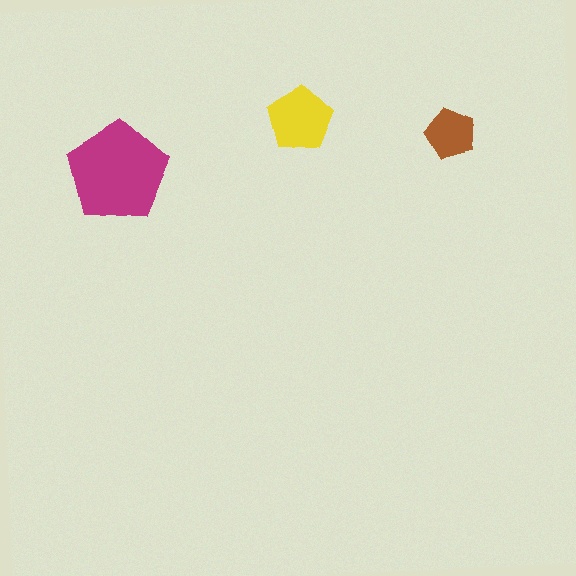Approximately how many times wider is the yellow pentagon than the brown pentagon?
About 1.5 times wider.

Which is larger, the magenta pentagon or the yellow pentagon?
The magenta one.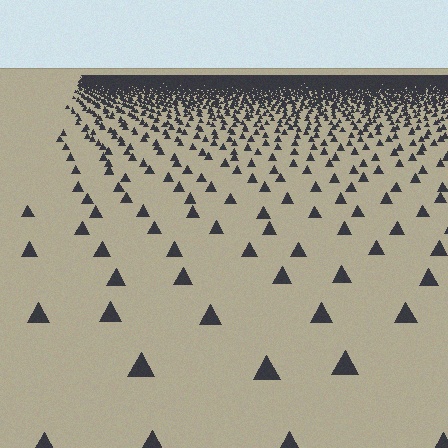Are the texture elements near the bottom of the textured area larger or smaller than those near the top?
Larger. Near the bottom, elements are closer to the viewer and appear at a bigger on-screen size.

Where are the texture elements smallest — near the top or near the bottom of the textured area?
Near the top.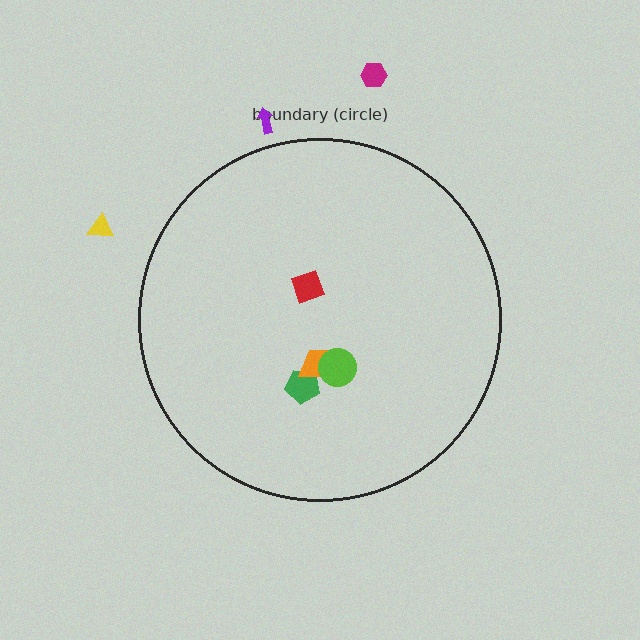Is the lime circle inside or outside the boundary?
Inside.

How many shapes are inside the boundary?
4 inside, 3 outside.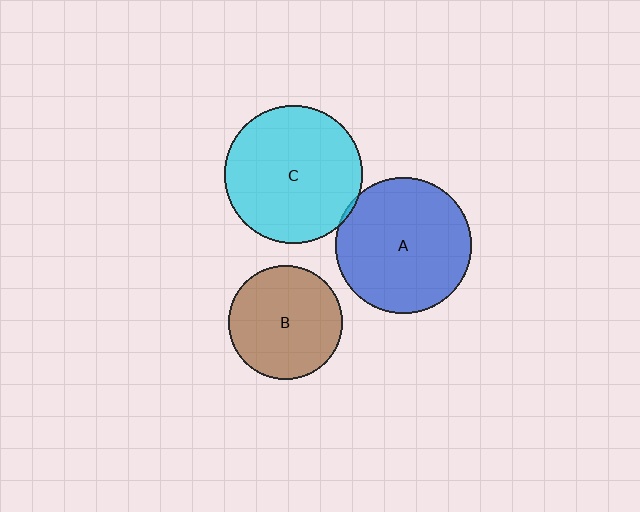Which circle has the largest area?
Circle C (cyan).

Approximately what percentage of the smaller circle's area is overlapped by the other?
Approximately 5%.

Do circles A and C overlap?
Yes.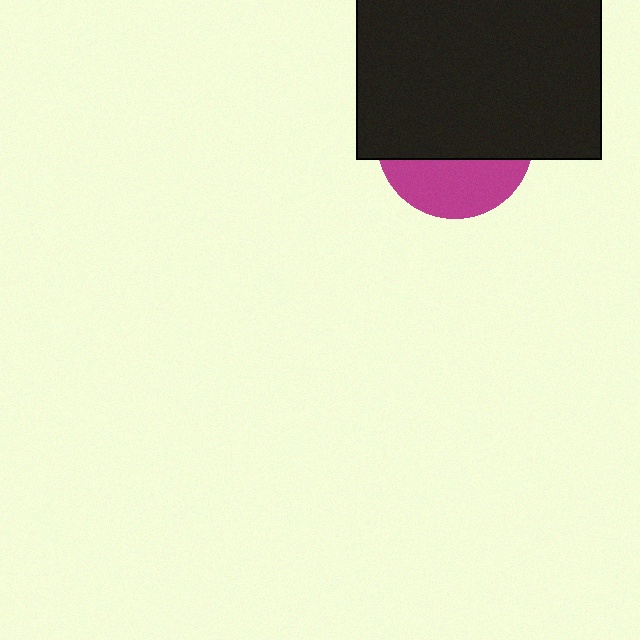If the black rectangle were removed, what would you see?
You would see the complete magenta circle.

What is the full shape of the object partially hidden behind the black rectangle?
The partially hidden object is a magenta circle.